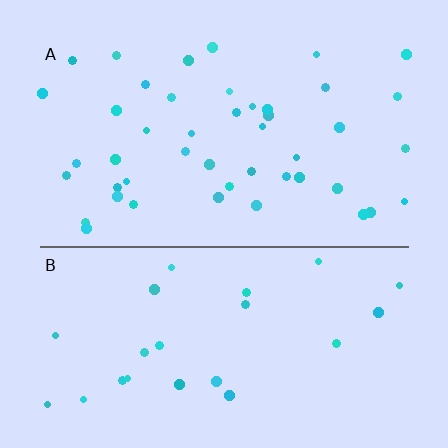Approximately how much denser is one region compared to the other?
Approximately 1.9× — region A over region B.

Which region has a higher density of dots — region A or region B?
A (the top).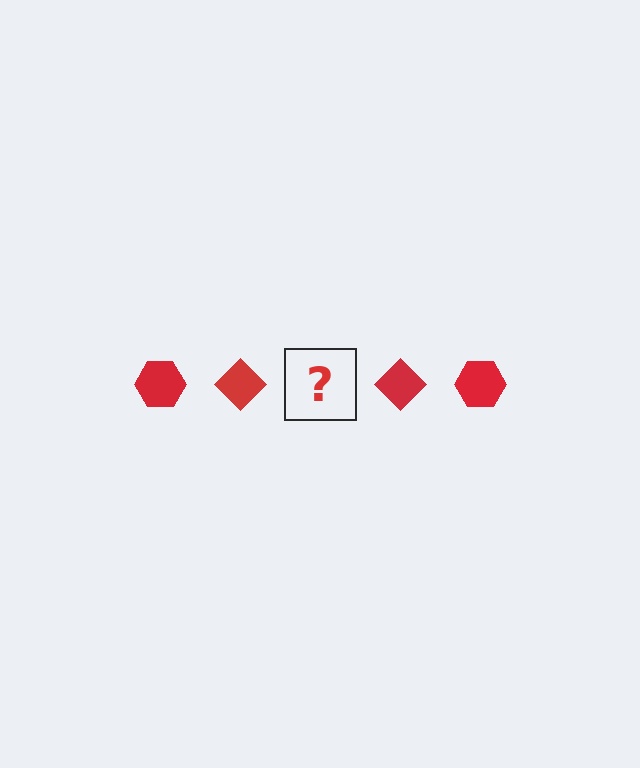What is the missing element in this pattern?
The missing element is a red hexagon.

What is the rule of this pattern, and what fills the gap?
The rule is that the pattern cycles through hexagon, diamond shapes in red. The gap should be filled with a red hexagon.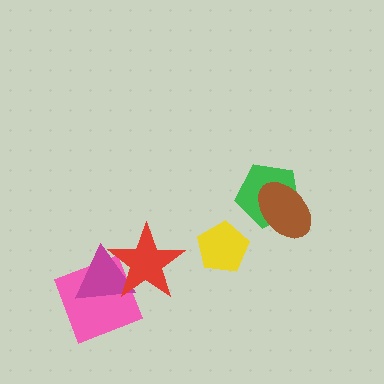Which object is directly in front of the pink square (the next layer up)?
The magenta triangle is directly in front of the pink square.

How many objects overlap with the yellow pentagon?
0 objects overlap with the yellow pentagon.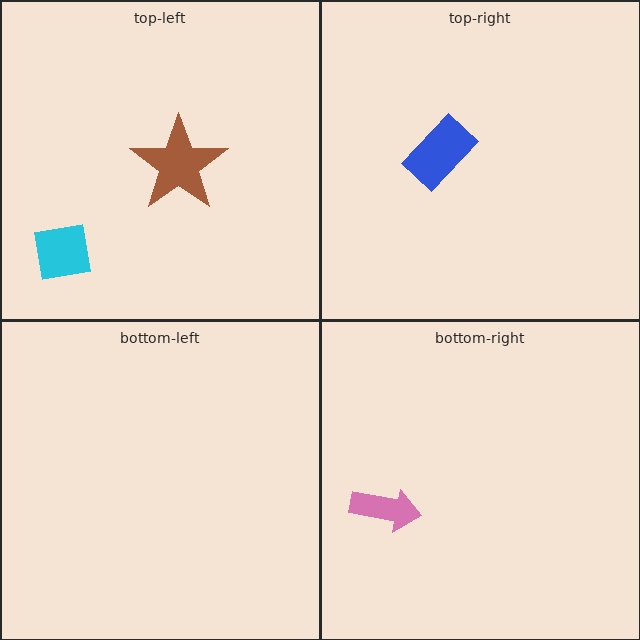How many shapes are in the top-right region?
1.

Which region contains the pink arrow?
The bottom-right region.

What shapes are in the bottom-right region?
The pink arrow.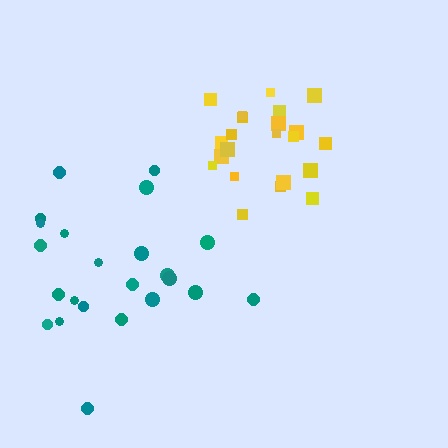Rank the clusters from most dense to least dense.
yellow, teal.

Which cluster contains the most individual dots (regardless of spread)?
Teal (23).